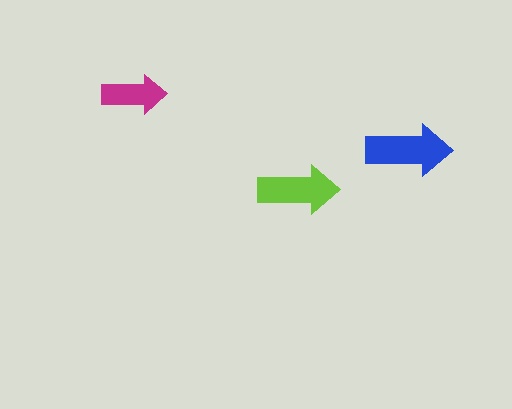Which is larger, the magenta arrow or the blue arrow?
The blue one.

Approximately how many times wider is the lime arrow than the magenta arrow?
About 1.5 times wider.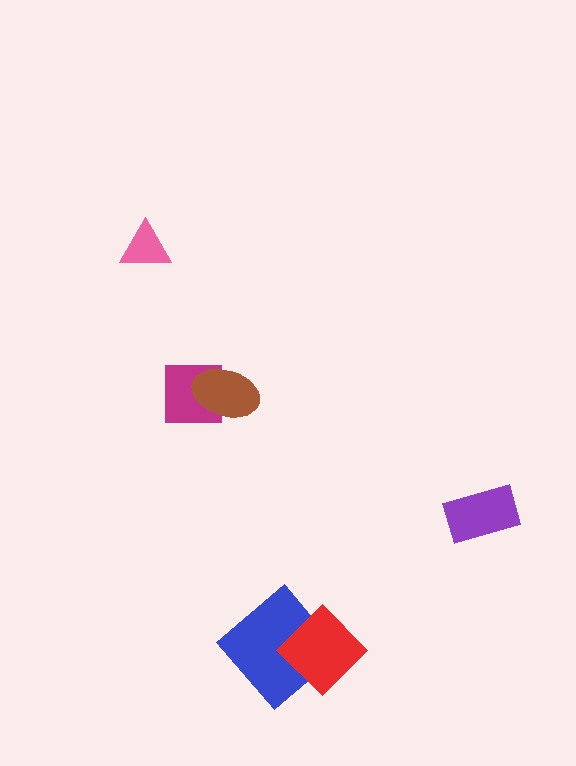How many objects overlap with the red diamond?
1 object overlaps with the red diamond.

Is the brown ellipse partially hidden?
No, no other shape covers it.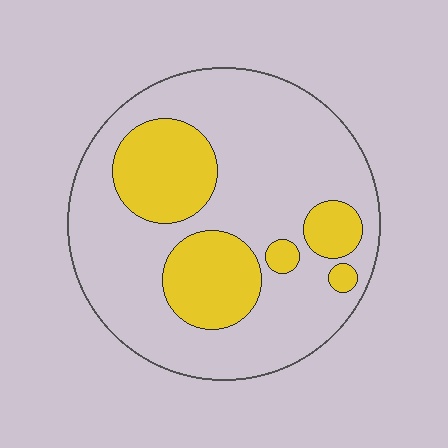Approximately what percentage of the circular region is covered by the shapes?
Approximately 25%.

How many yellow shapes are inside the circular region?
5.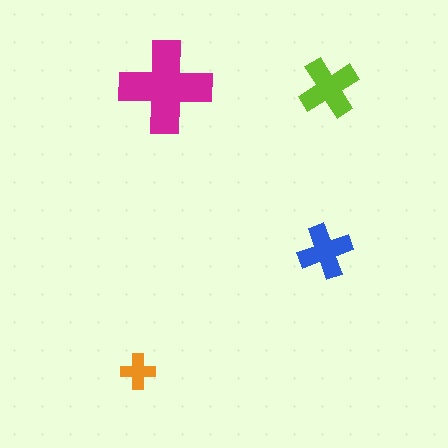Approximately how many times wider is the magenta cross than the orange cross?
About 2.5 times wider.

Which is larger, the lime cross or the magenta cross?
The magenta one.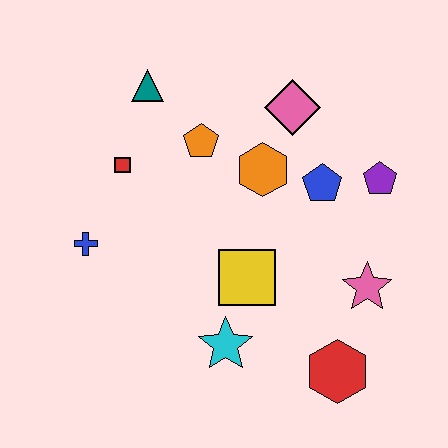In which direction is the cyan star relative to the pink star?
The cyan star is to the left of the pink star.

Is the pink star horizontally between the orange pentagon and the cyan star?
No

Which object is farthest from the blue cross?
The purple pentagon is farthest from the blue cross.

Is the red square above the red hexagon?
Yes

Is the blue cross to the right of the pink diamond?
No